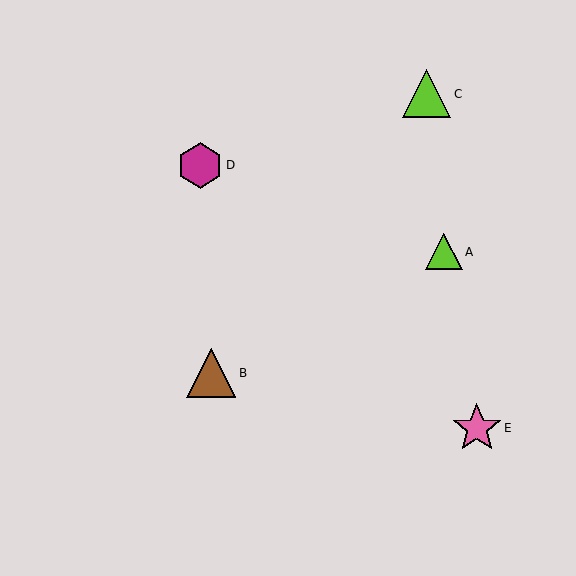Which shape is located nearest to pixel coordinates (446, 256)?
The lime triangle (labeled A) at (444, 252) is nearest to that location.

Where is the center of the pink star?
The center of the pink star is at (477, 428).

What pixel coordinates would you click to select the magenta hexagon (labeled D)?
Click at (200, 165) to select the magenta hexagon D.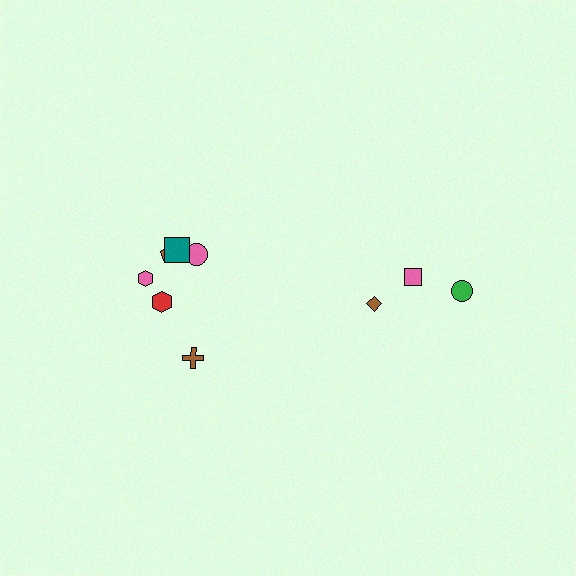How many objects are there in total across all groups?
There are 9 objects.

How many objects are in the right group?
There are 3 objects.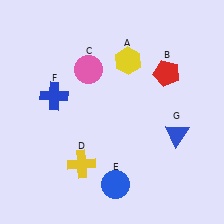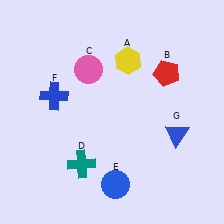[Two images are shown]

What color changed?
The cross (D) changed from yellow in Image 1 to teal in Image 2.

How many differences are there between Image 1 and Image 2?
There is 1 difference between the two images.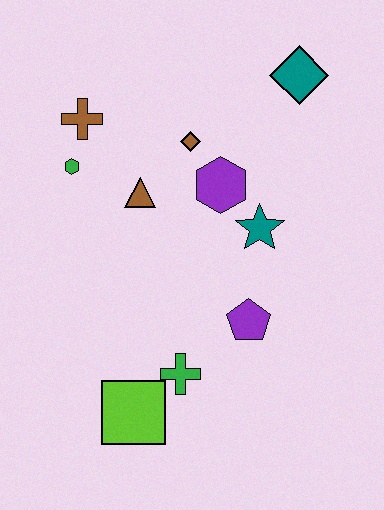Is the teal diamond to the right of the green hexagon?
Yes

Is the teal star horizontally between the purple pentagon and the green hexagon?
No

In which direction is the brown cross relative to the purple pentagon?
The brown cross is above the purple pentagon.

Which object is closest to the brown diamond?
The purple hexagon is closest to the brown diamond.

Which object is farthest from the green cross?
The teal diamond is farthest from the green cross.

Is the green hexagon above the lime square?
Yes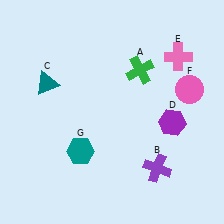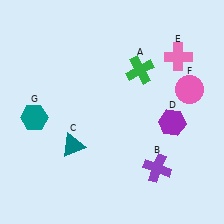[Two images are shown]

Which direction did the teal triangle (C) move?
The teal triangle (C) moved down.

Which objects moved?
The objects that moved are: the teal triangle (C), the teal hexagon (G).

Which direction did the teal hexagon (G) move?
The teal hexagon (G) moved left.